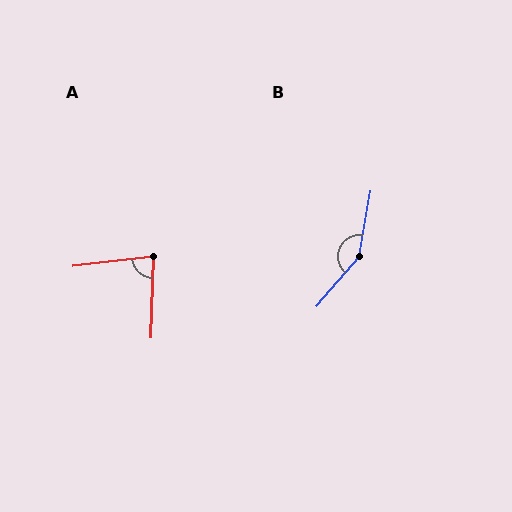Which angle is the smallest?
A, at approximately 82 degrees.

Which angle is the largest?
B, at approximately 149 degrees.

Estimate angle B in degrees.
Approximately 149 degrees.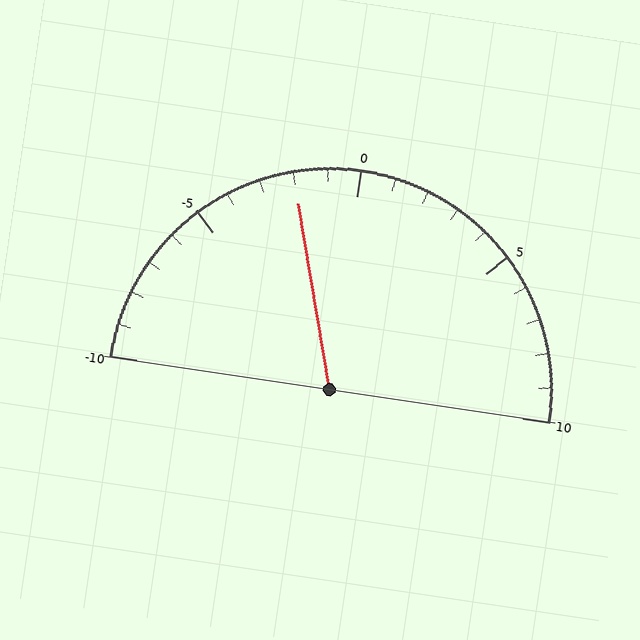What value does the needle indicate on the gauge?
The needle indicates approximately -2.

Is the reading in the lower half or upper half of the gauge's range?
The reading is in the lower half of the range (-10 to 10).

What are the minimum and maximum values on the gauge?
The gauge ranges from -10 to 10.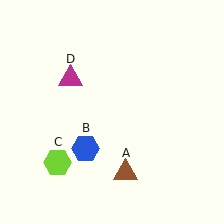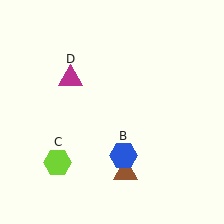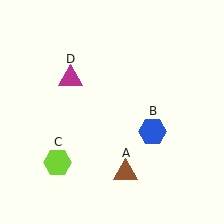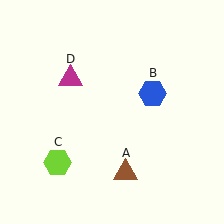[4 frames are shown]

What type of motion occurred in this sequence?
The blue hexagon (object B) rotated counterclockwise around the center of the scene.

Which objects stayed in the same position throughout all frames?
Brown triangle (object A) and lime hexagon (object C) and magenta triangle (object D) remained stationary.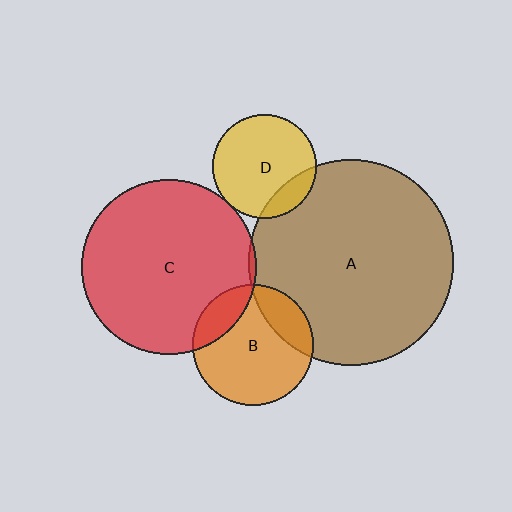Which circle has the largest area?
Circle A (brown).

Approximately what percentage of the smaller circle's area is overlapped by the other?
Approximately 5%.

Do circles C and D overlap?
Yes.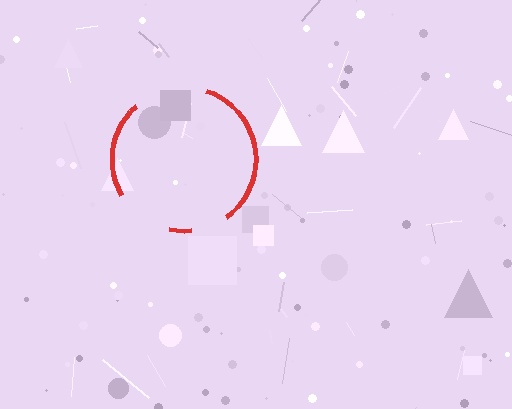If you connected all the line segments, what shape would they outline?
They would outline a circle.